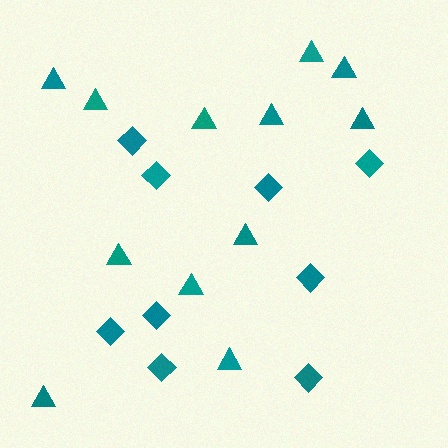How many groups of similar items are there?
There are 2 groups: one group of diamonds (9) and one group of triangles (12).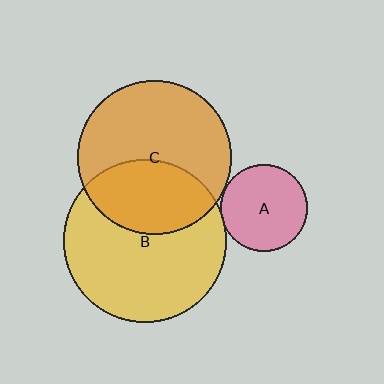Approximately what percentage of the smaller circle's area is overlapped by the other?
Approximately 40%.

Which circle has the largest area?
Circle B (yellow).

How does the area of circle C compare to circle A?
Approximately 3.1 times.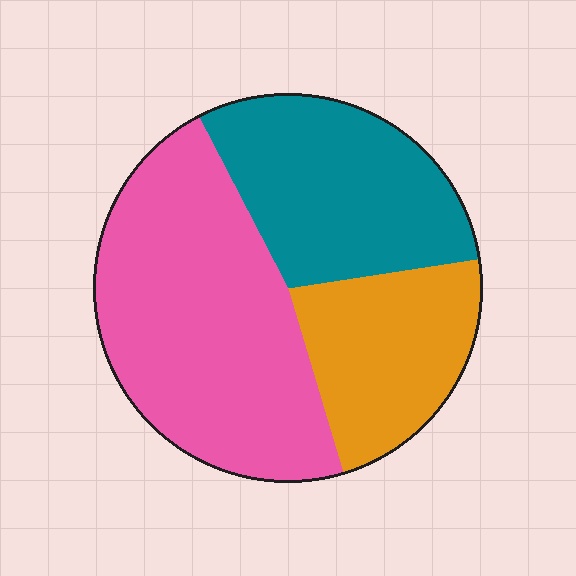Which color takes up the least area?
Orange, at roughly 25%.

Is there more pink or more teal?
Pink.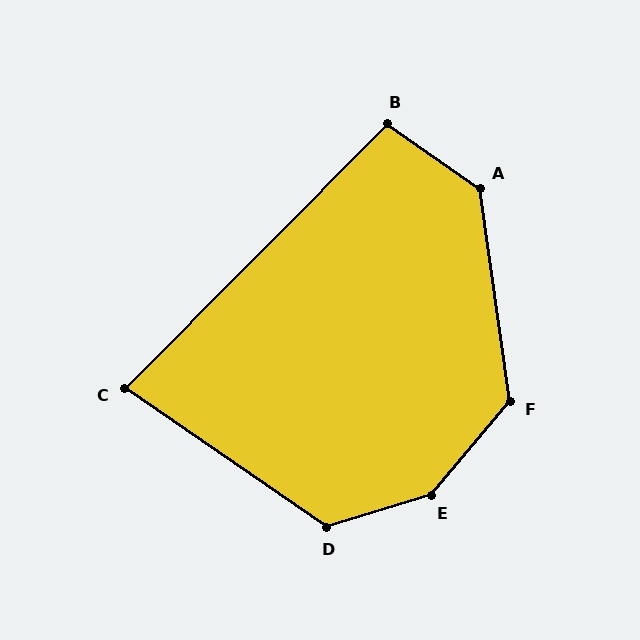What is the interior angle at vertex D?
Approximately 128 degrees (obtuse).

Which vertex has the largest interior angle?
E, at approximately 148 degrees.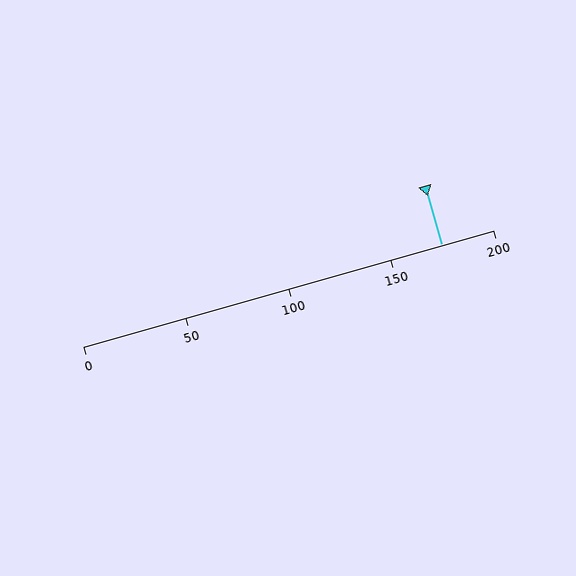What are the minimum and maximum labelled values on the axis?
The axis runs from 0 to 200.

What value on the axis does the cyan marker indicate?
The marker indicates approximately 175.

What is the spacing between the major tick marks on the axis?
The major ticks are spaced 50 apart.